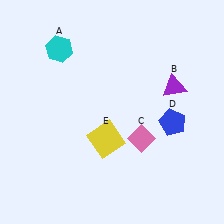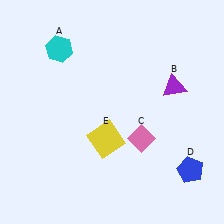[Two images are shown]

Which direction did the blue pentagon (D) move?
The blue pentagon (D) moved down.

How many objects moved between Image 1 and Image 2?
1 object moved between the two images.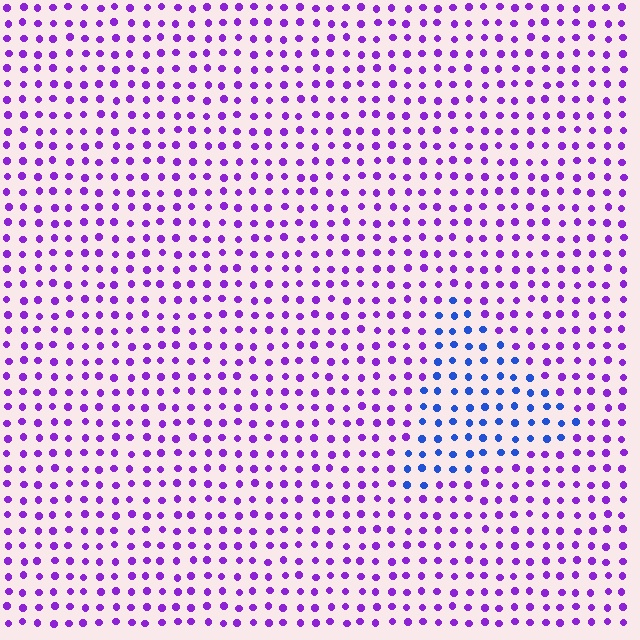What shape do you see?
I see a triangle.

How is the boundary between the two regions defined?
The boundary is defined purely by a slight shift in hue (about 51 degrees). Spacing, size, and orientation are identical on both sides.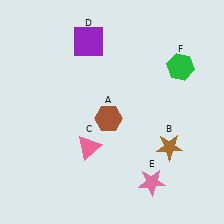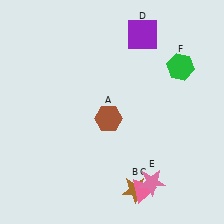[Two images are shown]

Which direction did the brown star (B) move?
The brown star (B) moved down.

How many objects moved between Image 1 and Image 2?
3 objects moved between the two images.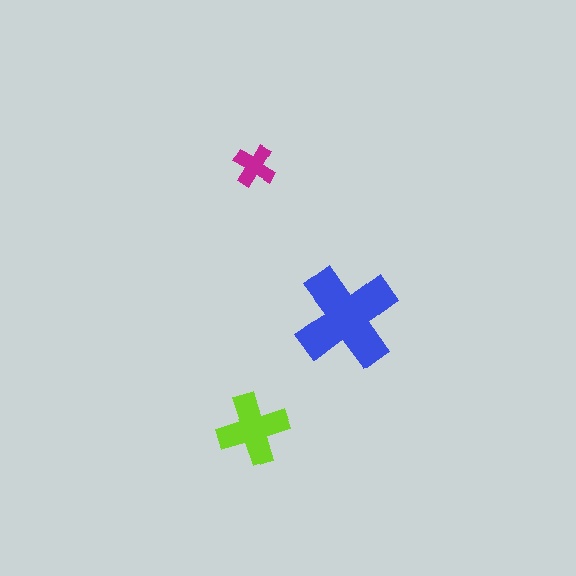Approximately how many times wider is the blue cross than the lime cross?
About 1.5 times wider.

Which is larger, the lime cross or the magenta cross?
The lime one.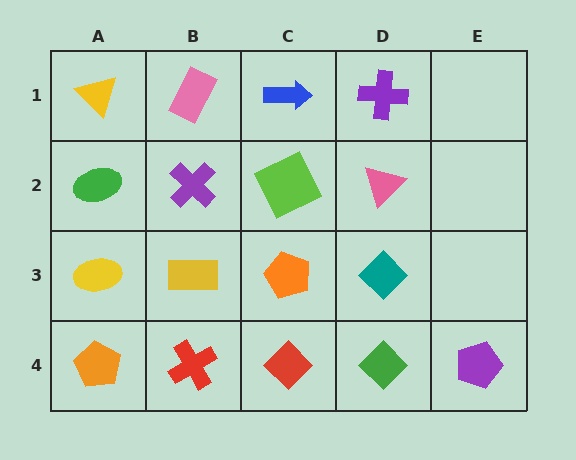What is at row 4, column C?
A red diamond.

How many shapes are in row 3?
4 shapes.